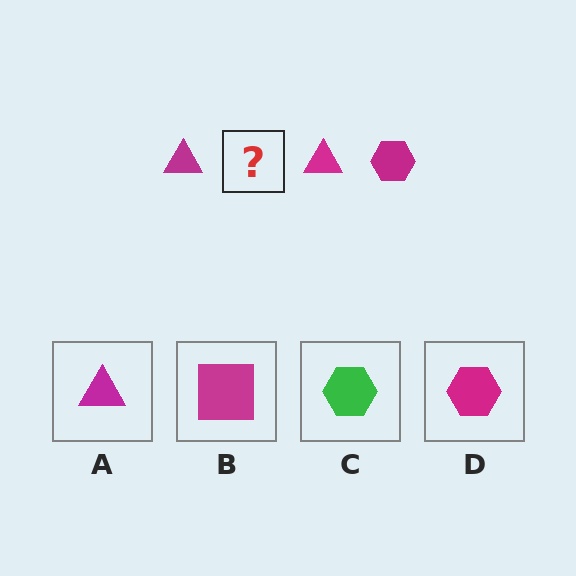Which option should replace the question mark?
Option D.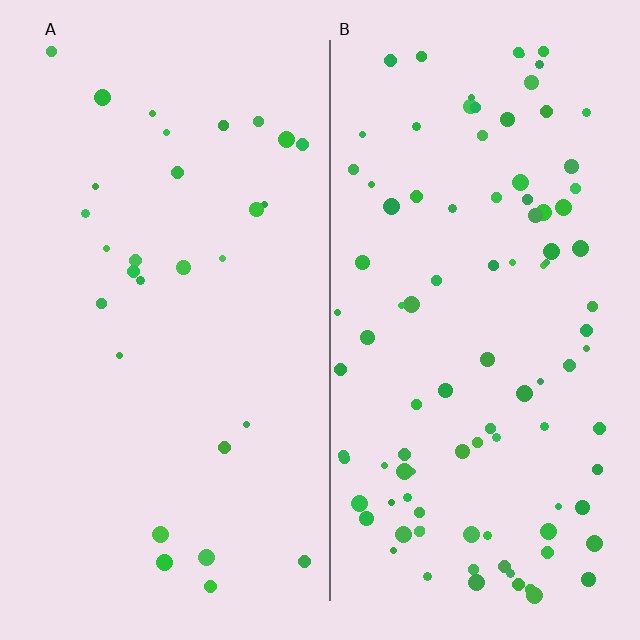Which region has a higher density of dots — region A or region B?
B (the right).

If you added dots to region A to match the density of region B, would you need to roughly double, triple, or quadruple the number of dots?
Approximately triple.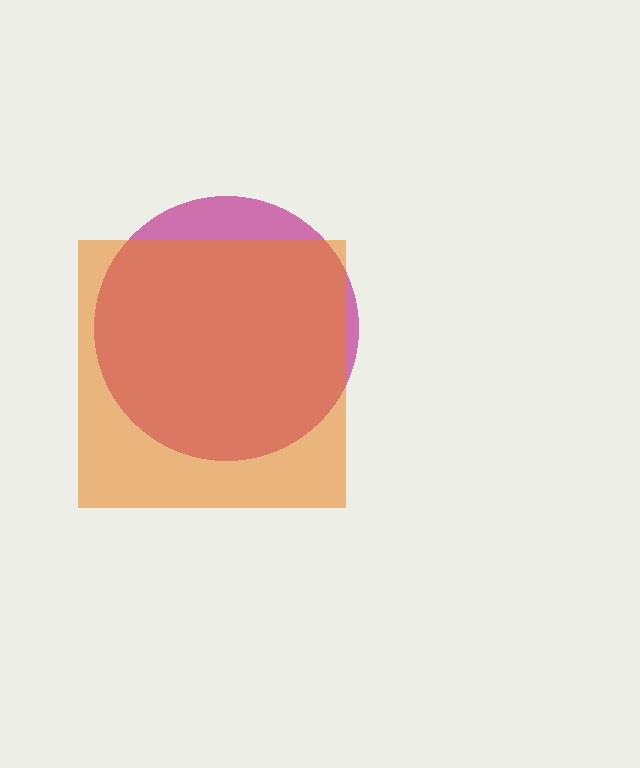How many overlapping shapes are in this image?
There are 2 overlapping shapes in the image.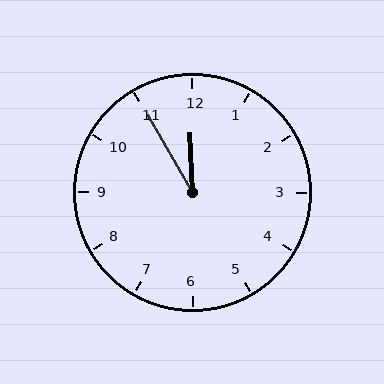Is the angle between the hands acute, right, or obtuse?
It is acute.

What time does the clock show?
11:55.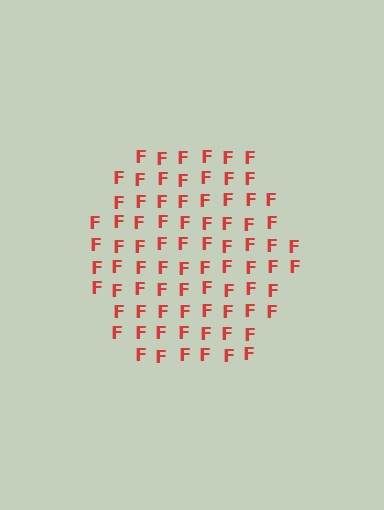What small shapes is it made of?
It is made of small letter F's.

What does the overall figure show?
The overall figure shows a hexagon.